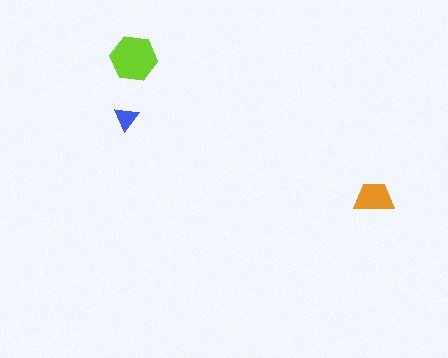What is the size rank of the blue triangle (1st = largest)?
3rd.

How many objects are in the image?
There are 3 objects in the image.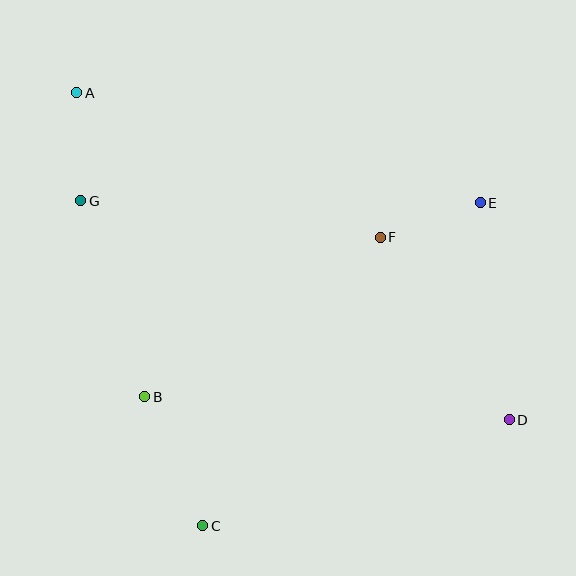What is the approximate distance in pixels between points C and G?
The distance between C and G is approximately 347 pixels.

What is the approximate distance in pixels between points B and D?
The distance between B and D is approximately 365 pixels.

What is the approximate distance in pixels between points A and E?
The distance between A and E is approximately 418 pixels.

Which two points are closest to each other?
Points E and F are closest to each other.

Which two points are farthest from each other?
Points A and D are farthest from each other.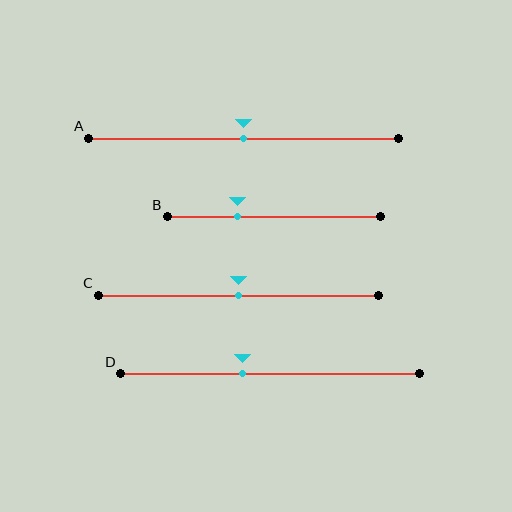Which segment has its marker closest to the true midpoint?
Segment A has its marker closest to the true midpoint.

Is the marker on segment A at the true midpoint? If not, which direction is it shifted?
Yes, the marker on segment A is at the true midpoint.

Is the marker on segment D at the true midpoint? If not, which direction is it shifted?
No, the marker on segment D is shifted to the left by about 9% of the segment length.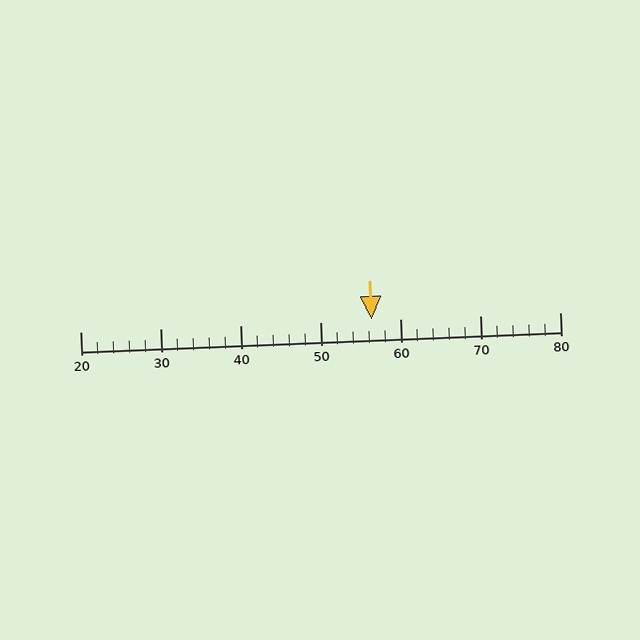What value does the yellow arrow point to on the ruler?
The yellow arrow points to approximately 56.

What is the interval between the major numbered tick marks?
The major tick marks are spaced 10 units apart.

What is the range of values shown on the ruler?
The ruler shows values from 20 to 80.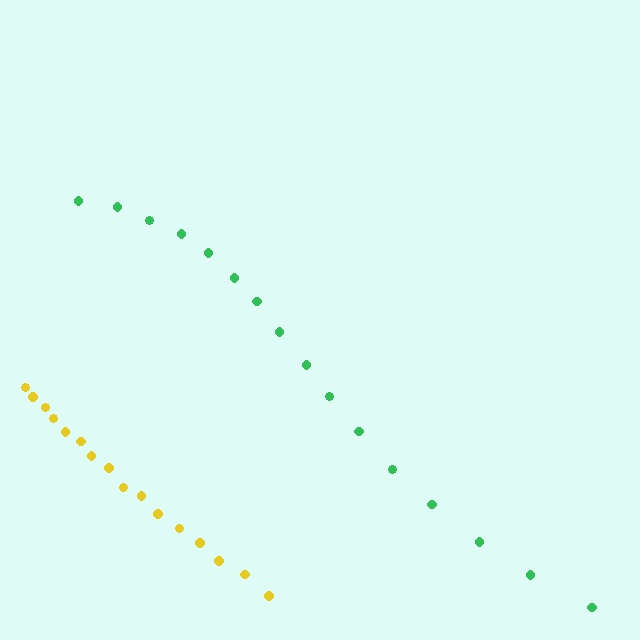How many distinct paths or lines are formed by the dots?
There are 2 distinct paths.